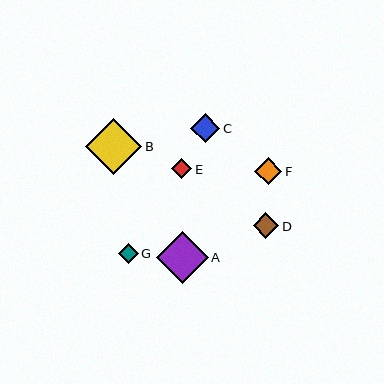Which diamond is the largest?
Diamond B is the largest with a size of approximately 56 pixels.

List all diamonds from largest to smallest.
From largest to smallest: B, A, C, F, D, G, E.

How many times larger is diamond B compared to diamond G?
Diamond B is approximately 2.8 times the size of diamond G.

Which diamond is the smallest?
Diamond E is the smallest with a size of approximately 20 pixels.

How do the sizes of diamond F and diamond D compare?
Diamond F and diamond D are approximately the same size.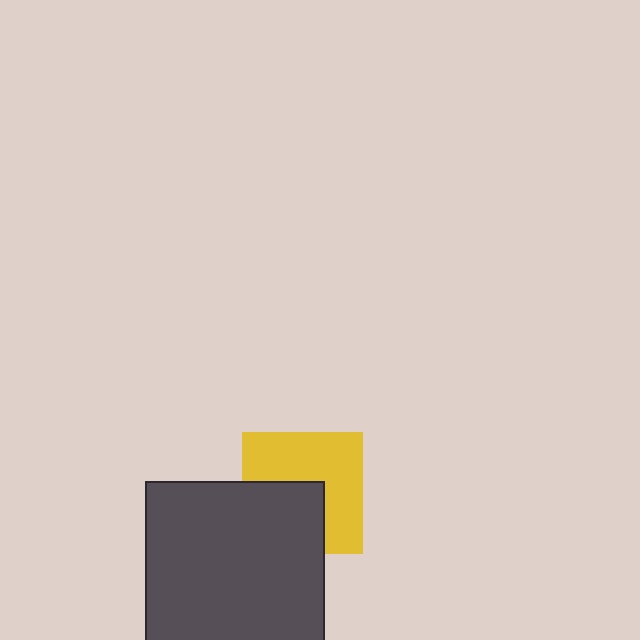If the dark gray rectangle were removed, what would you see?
You would see the complete yellow square.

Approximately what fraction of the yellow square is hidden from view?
Roughly 41% of the yellow square is hidden behind the dark gray rectangle.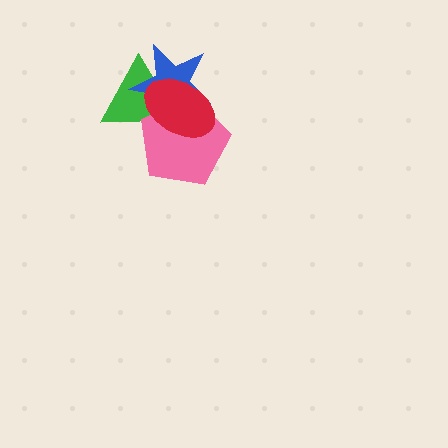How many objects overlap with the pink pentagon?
3 objects overlap with the pink pentagon.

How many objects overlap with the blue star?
3 objects overlap with the blue star.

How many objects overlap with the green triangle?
3 objects overlap with the green triangle.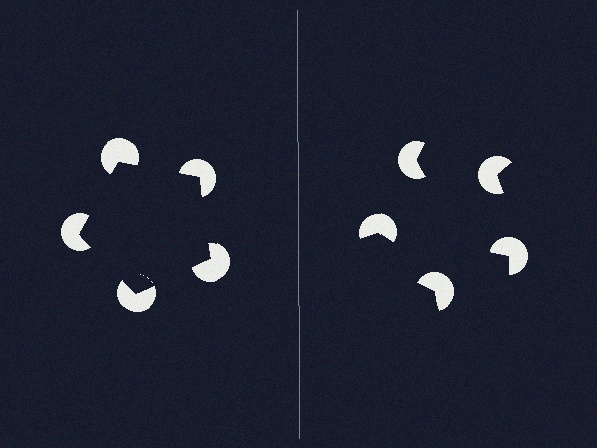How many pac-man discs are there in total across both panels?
10 — 5 on each side.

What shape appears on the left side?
An illusory pentagon.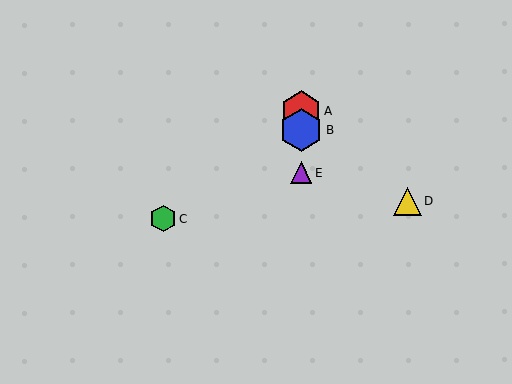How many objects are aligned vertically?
3 objects (A, B, E) are aligned vertically.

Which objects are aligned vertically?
Objects A, B, E are aligned vertically.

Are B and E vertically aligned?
Yes, both are at x≈301.